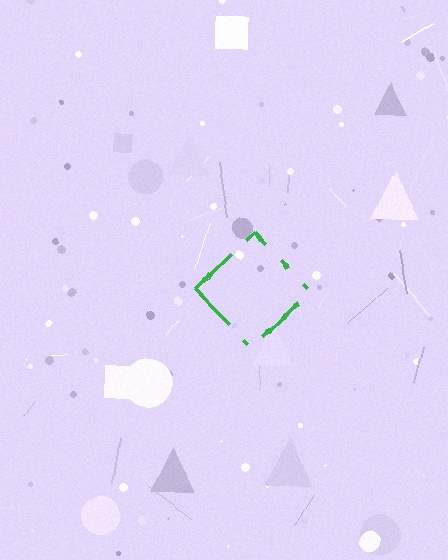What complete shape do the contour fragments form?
The contour fragments form a diamond.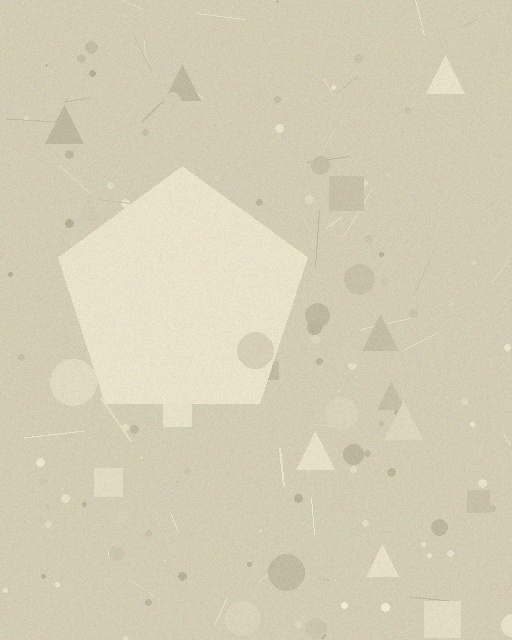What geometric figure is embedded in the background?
A pentagon is embedded in the background.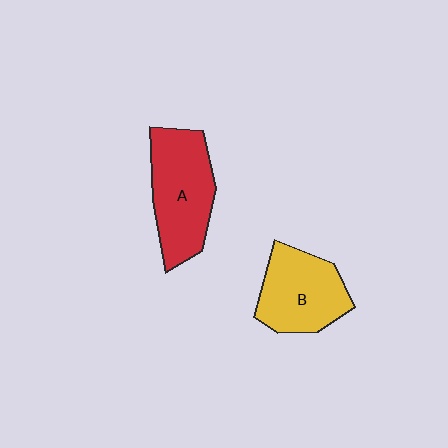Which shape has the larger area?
Shape A (red).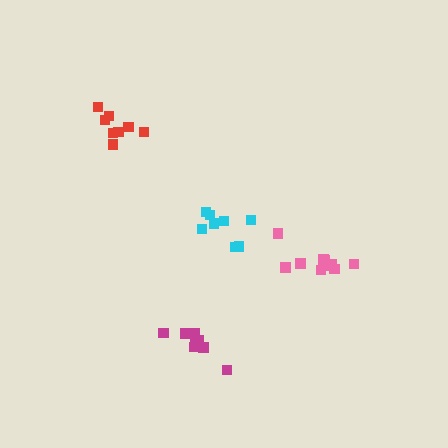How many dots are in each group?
Group 1: 8 dots, Group 2: 8 dots, Group 3: 8 dots, Group 4: 10 dots (34 total).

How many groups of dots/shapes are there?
There are 4 groups.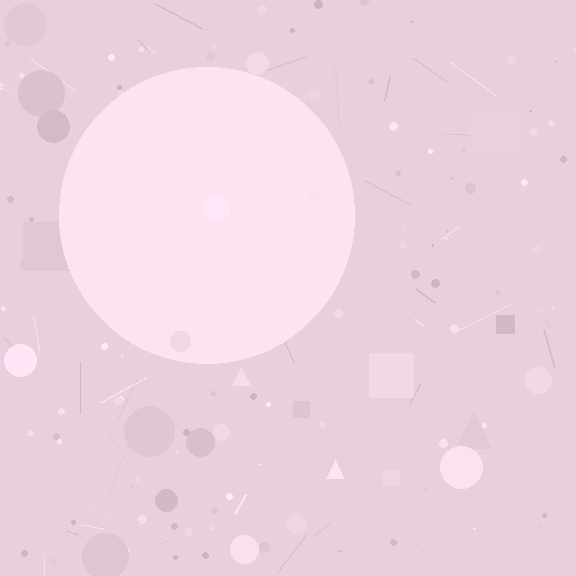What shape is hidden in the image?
A circle is hidden in the image.